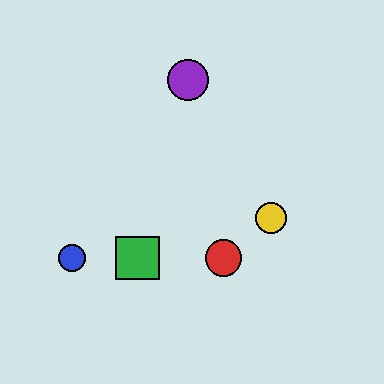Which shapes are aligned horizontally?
The red circle, the blue circle, the green square are aligned horizontally.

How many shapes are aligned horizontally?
3 shapes (the red circle, the blue circle, the green square) are aligned horizontally.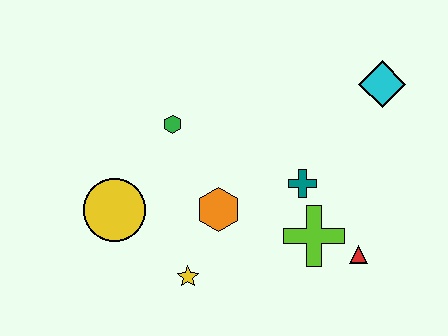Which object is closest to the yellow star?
The orange hexagon is closest to the yellow star.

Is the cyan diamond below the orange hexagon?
No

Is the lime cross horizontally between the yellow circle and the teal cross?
No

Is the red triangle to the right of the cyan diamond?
No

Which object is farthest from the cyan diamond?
The yellow circle is farthest from the cyan diamond.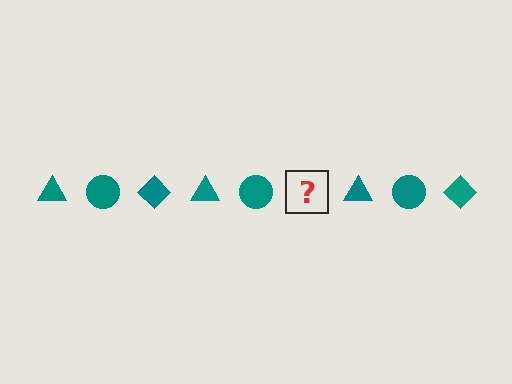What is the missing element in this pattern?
The missing element is a teal diamond.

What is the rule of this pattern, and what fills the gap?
The rule is that the pattern cycles through triangle, circle, diamond shapes in teal. The gap should be filled with a teal diamond.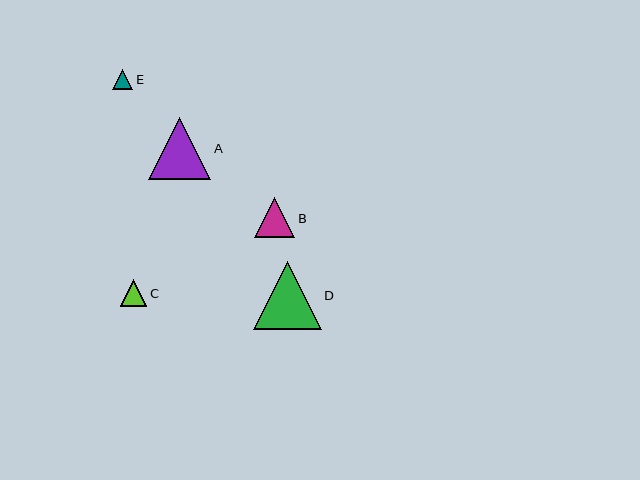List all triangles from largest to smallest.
From largest to smallest: D, A, B, C, E.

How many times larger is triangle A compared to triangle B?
Triangle A is approximately 1.5 times the size of triangle B.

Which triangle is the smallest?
Triangle E is the smallest with a size of approximately 20 pixels.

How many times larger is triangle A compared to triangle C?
Triangle A is approximately 2.3 times the size of triangle C.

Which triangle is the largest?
Triangle D is the largest with a size of approximately 68 pixels.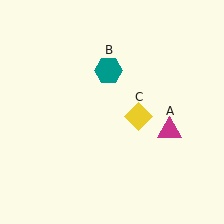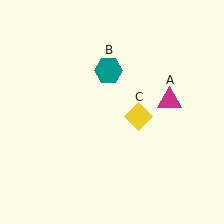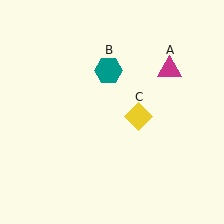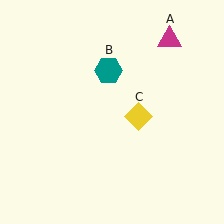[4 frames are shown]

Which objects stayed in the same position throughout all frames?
Teal hexagon (object B) and yellow diamond (object C) remained stationary.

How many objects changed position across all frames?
1 object changed position: magenta triangle (object A).